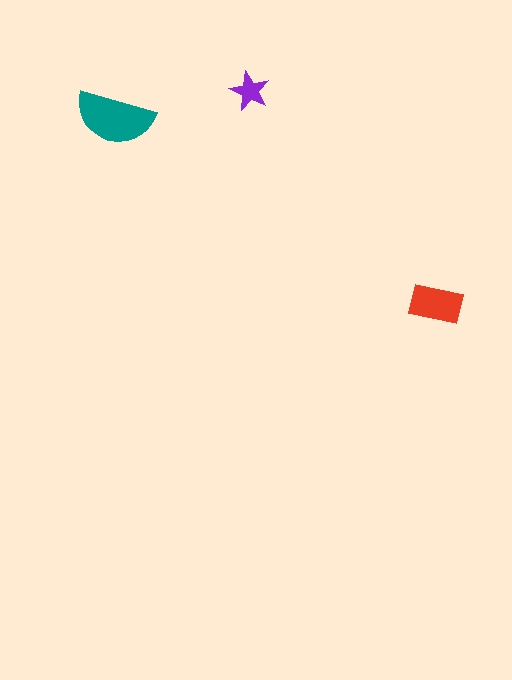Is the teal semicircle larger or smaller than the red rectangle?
Larger.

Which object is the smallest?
The purple star.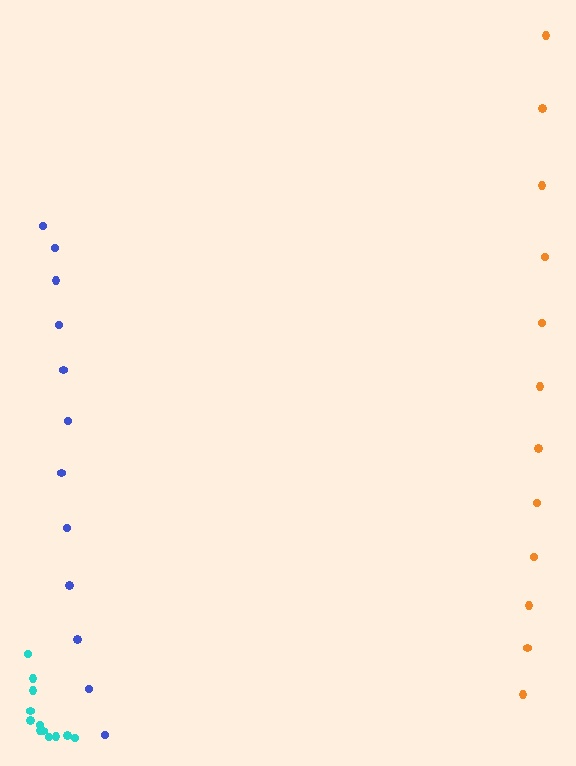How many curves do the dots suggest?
There are 3 distinct paths.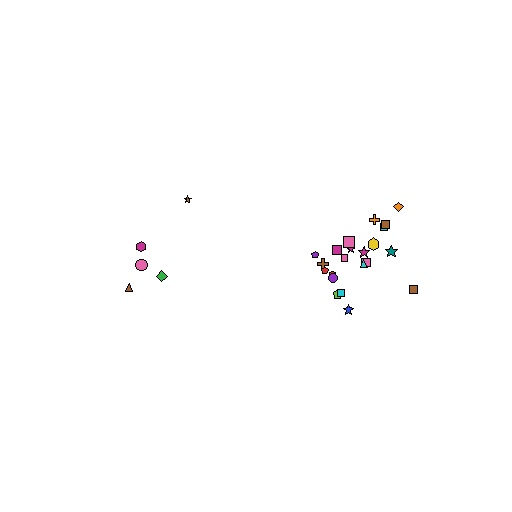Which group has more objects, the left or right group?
The right group.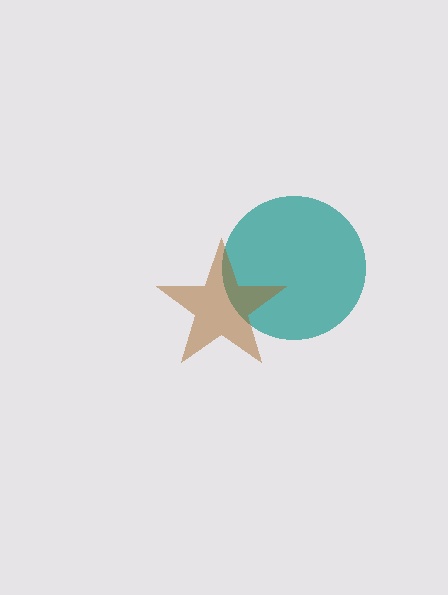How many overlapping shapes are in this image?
There are 2 overlapping shapes in the image.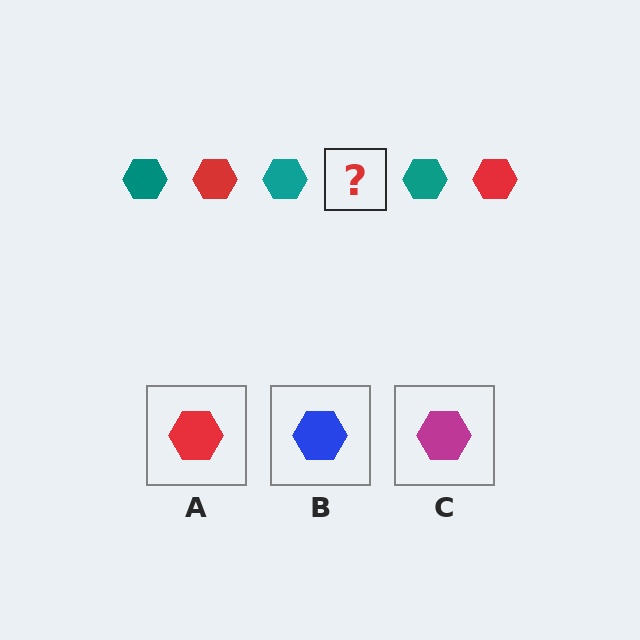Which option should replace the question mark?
Option A.